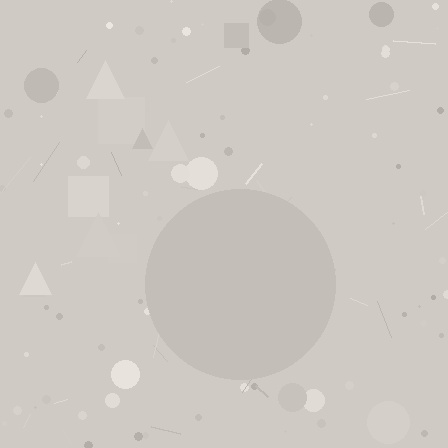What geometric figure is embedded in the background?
A circle is embedded in the background.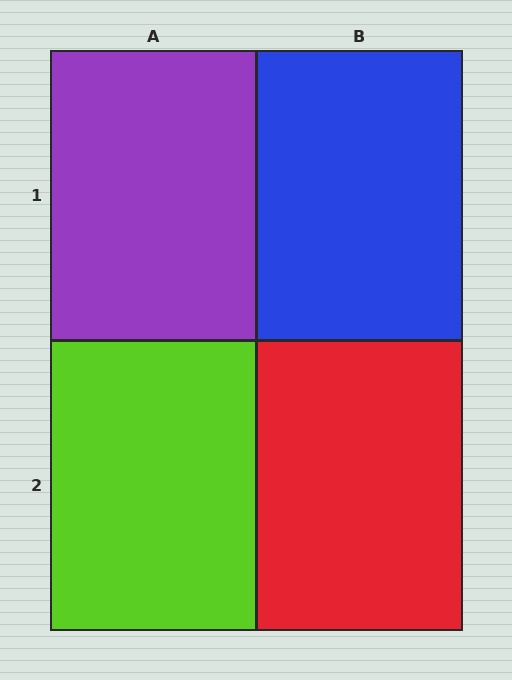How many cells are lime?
1 cell is lime.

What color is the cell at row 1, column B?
Blue.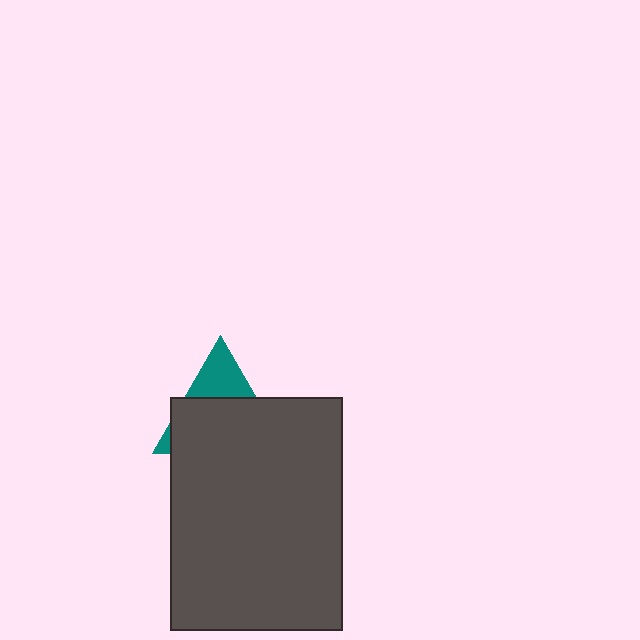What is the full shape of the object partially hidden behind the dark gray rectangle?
The partially hidden object is a teal triangle.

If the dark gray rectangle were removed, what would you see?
You would see the complete teal triangle.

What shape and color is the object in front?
The object in front is a dark gray rectangle.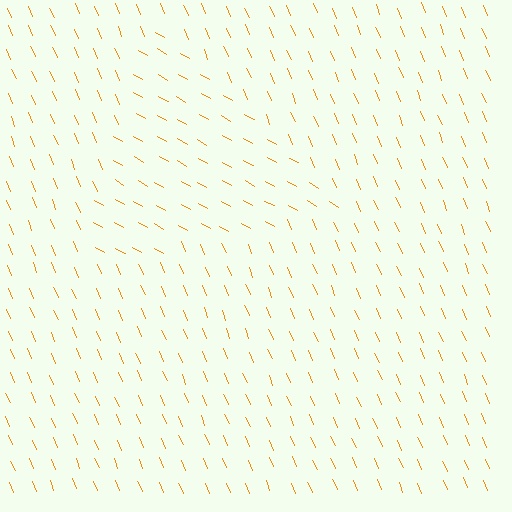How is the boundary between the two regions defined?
The boundary is defined purely by a change in line orientation (approximately 37 degrees difference). All lines are the same color and thickness.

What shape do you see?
I see a triangle.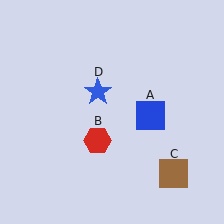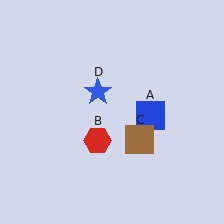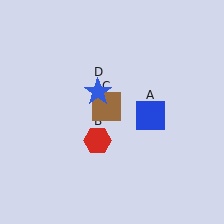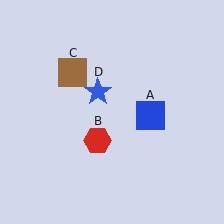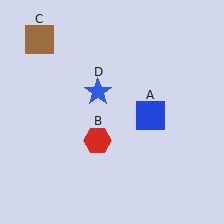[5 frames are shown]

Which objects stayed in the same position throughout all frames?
Blue square (object A) and red hexagon (object B) and blue star (object D) remained stationary.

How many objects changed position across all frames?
1 object changed position: brown square (object C).